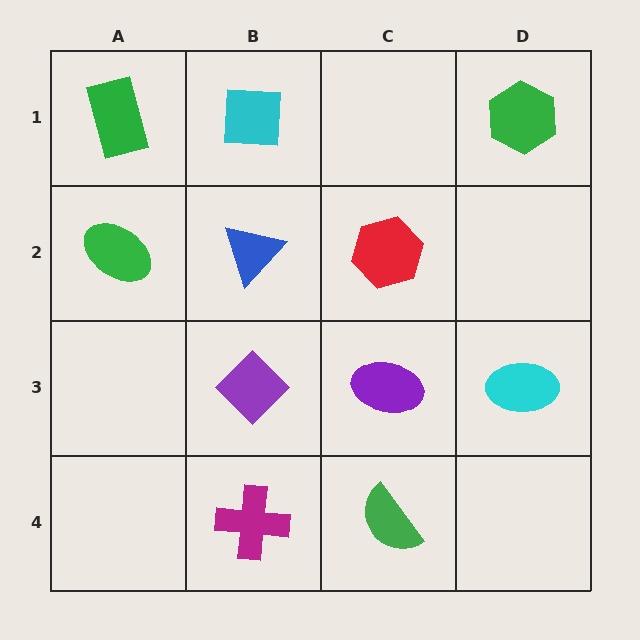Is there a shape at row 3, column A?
No, that cell is empty.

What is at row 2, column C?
A red hexagon.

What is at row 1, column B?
A cyan square.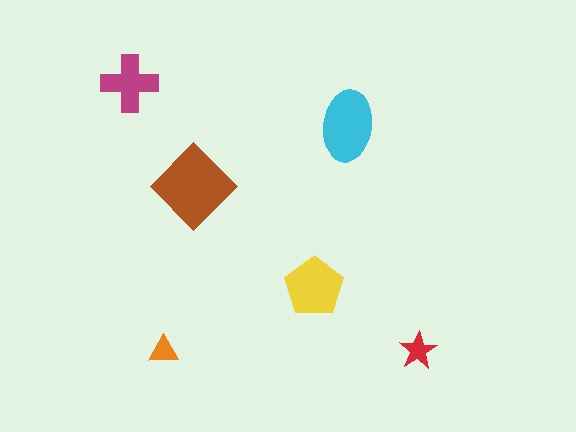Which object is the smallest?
The orange triangle.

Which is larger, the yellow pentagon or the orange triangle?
The yellow pentagon.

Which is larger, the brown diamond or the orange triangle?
The brown diamond.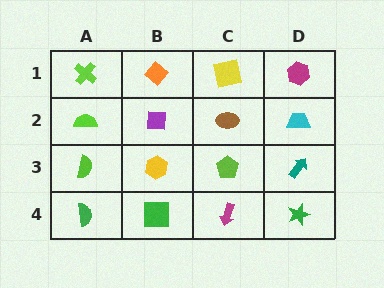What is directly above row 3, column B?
A purple square.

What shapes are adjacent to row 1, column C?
A brown ellipse (row 2, column C), an orange diamond (row 1, column B), a magenta hexagon (row 1, column D).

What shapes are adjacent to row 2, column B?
An orange diamond (row 1, column B), a yellow hexagon (row 3, column B), a lime semicircle (row 2, column A), a brown ellipse (row 2, column C).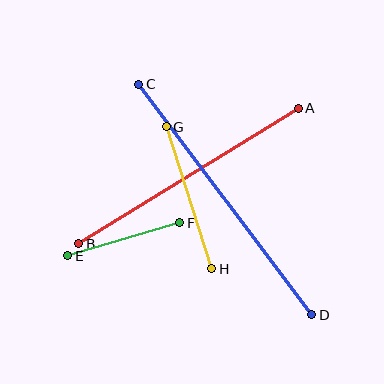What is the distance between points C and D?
The distance is approximately 288 pixels.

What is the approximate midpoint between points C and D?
The midpoint is at approximately (225, 200) pixels.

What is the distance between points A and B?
The distance is approximately 258 pixels.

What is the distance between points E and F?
The distance is approximately 117 pixels.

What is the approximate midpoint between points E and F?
The midpoint is at approximately (124, 239) pixels.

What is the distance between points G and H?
The distance is approximately 149 pixels.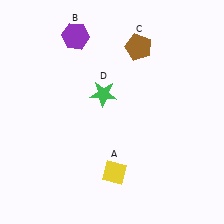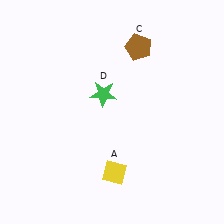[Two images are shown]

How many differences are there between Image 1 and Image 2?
There is 1 difference between the two images.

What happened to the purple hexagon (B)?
The purple hexagon (B) was removed in Image 2. It was in the top-left area of Image 1.